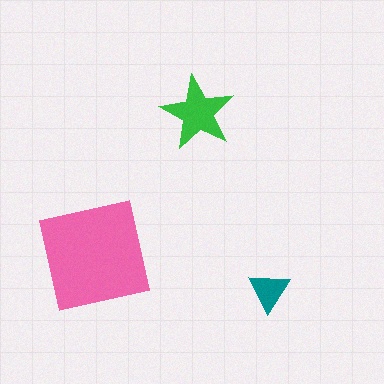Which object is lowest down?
The teal triangle is bottommost.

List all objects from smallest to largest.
The teal triangle, the green star, the pink square.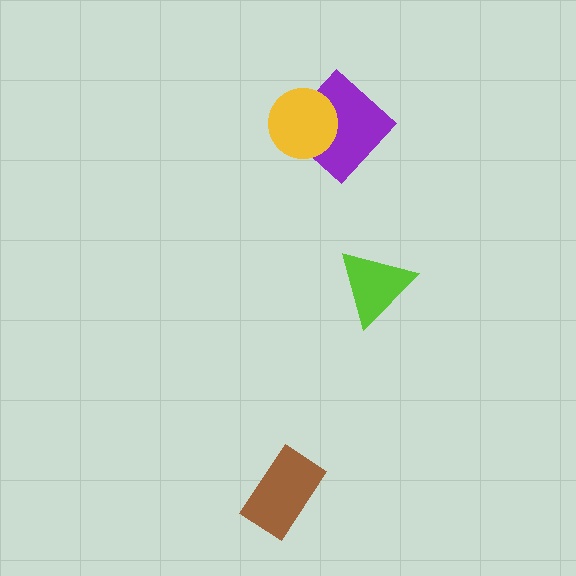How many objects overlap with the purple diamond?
1 object overlaps with the purple diamond.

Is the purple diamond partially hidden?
Yes, it is partially covered by another shape.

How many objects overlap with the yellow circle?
1 object overlaps with the yellow circle.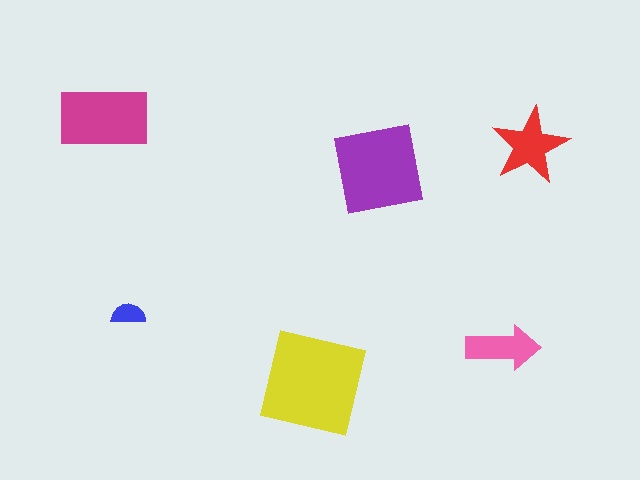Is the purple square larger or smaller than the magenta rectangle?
Larger.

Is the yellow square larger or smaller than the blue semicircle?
Larger.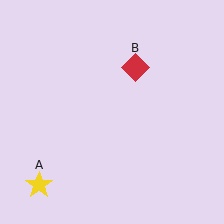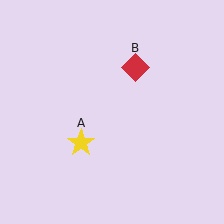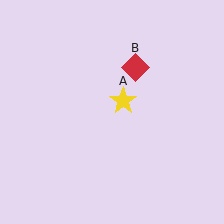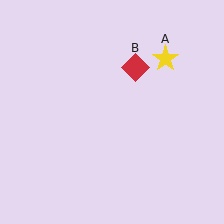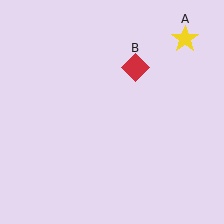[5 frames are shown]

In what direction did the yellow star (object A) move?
The yellow star (object A) moved up and to the right.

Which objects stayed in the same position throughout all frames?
Red diamond (object B) remained stationary.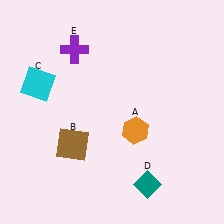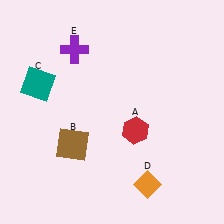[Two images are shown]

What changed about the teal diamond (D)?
In Image 1, D is teal. In Image 2, it changed to orange.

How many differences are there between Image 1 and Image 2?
There are 3 differences between the two images.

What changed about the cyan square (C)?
In Image 1, C is cyan. In Image 2, it changed to teal.